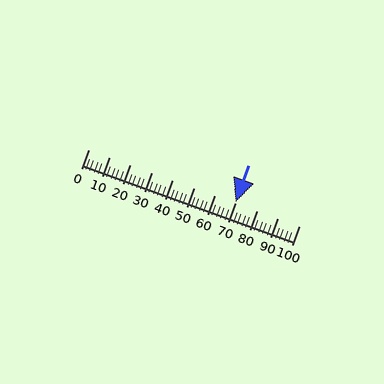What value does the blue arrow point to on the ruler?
The blue arrow points to approximately 70.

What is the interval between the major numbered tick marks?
The major tick marks are spaced 10 units apart.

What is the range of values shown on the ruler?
The ruler shows values from 0 to 100.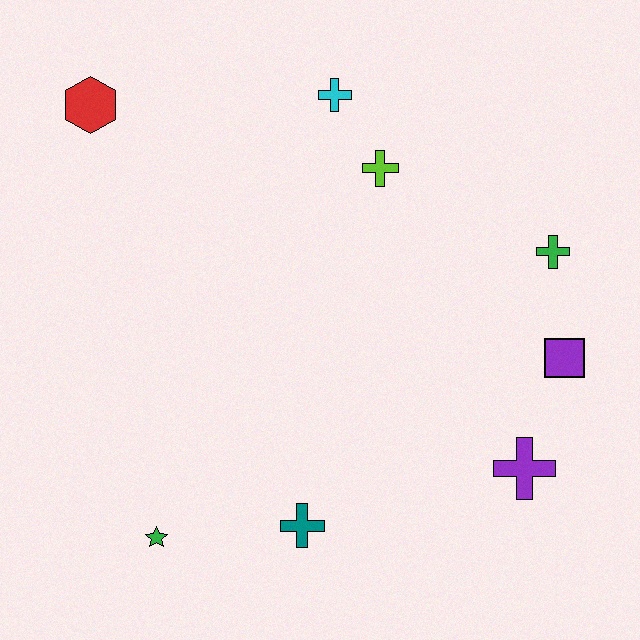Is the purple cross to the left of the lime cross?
No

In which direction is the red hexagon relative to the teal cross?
The red hexagon is above the teal cross.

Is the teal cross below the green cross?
Yes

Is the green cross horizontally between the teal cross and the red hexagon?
No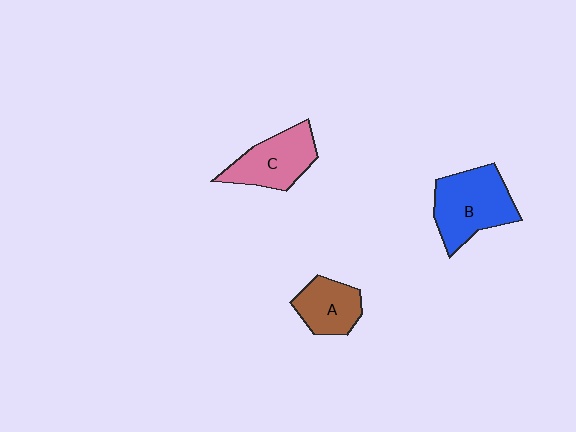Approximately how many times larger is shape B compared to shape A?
Approximately 1.6 times.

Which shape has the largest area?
Shape B (blue).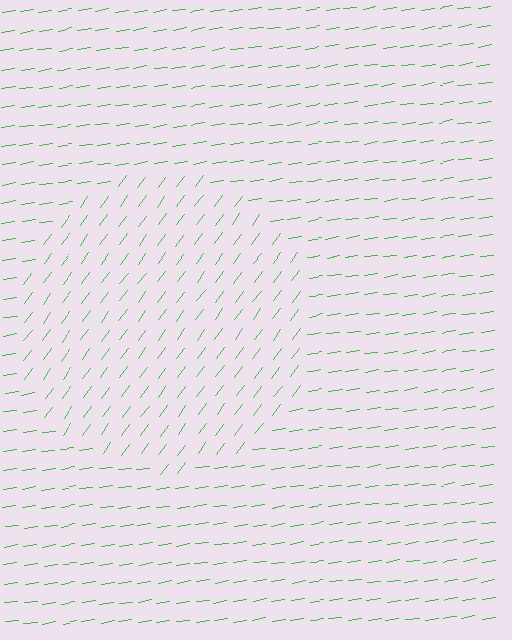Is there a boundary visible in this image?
Yes, there is a texture boundary formed by a change in line orientation.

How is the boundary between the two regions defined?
The boundary is defined purely by a change in line orientation (approximately 45 degrees difference). All lines are the same color and thickness.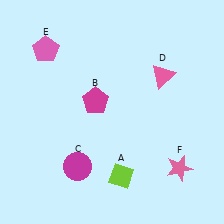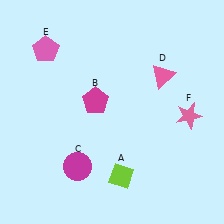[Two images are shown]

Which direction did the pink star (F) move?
The pink star (F) moved up.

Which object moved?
The pink star (F) moved up.